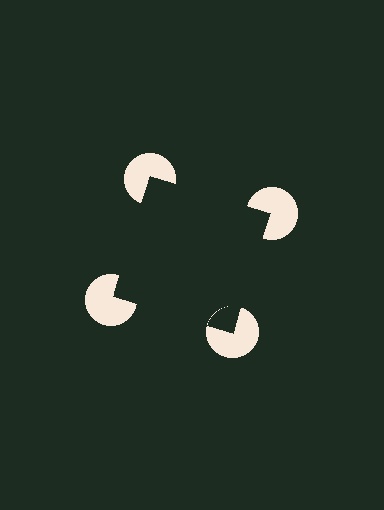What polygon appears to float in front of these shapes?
An illusory square — its edges are inferred from the aligned wedge cuts in the pac-man discs, not physically drawn.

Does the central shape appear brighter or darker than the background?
It typically appears slightly darker than the background, even though no actual brightness change is drawn.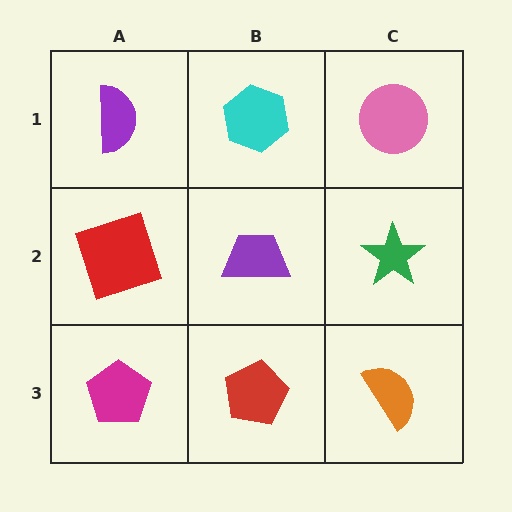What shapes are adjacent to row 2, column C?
A pink circle (row 1, column C), an orange semicircle (row 3, column C), a purple trapezoid (row 2, column B).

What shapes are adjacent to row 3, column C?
A green star (row 2, column C), a red pentagon (row 3, column B).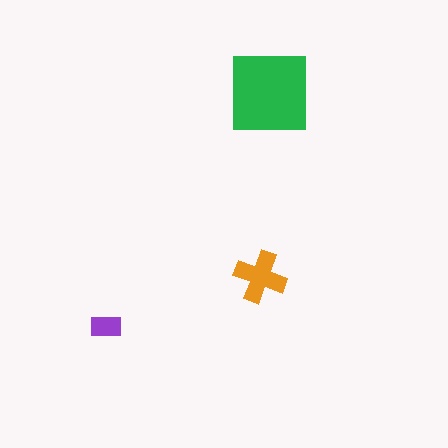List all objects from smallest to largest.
The purple rectangle, the orange cross, the green square.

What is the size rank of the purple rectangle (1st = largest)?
3rd.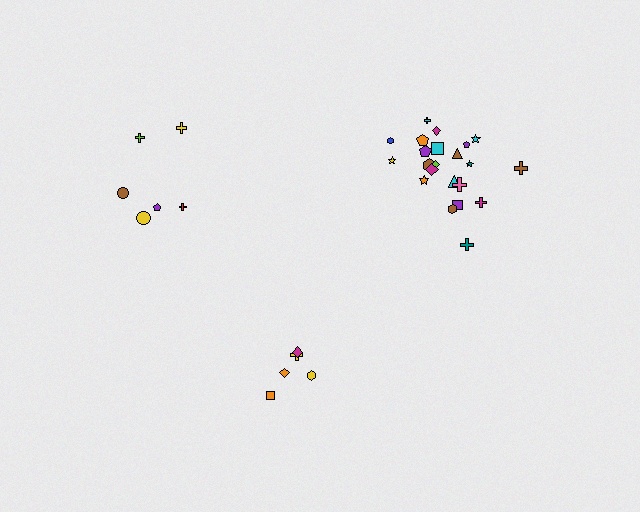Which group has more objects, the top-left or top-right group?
The top-right group.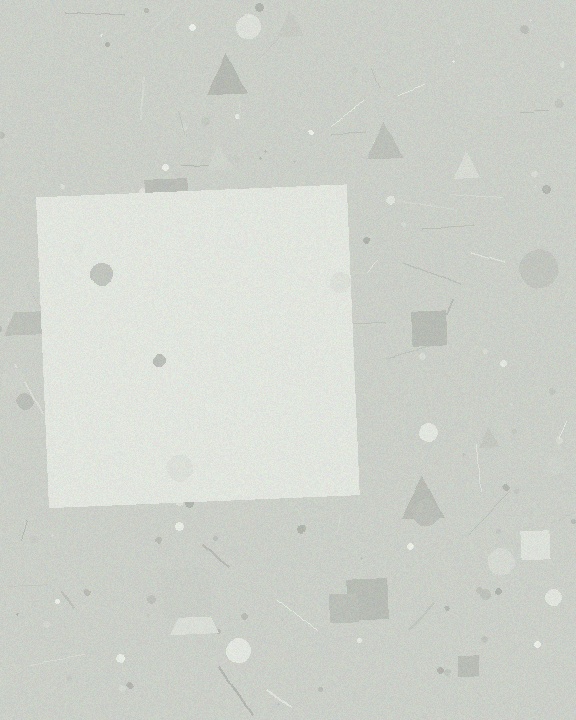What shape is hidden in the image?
A square is hidden in the image.